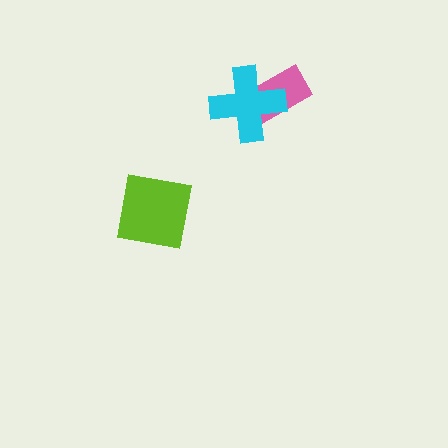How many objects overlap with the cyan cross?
1 object overlaps with the cyan cross.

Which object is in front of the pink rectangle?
The cyan cross is in front of the pink rectangle.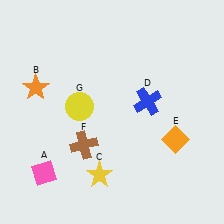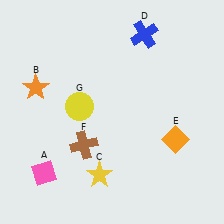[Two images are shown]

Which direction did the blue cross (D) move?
The blue cross (D) moved up.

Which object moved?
The blue cross (D) moved up.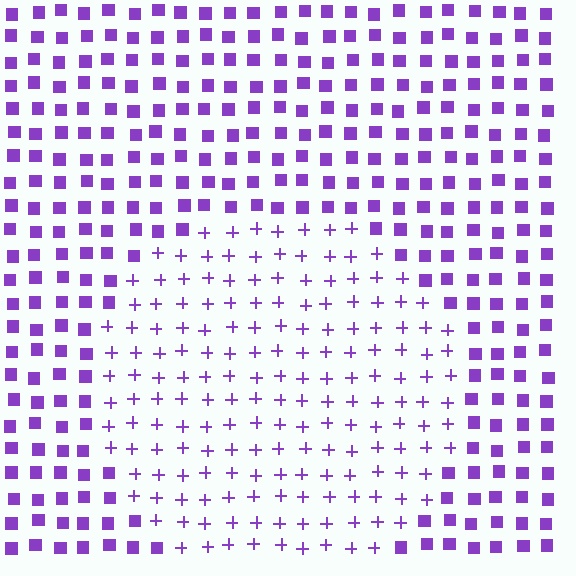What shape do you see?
I see a circle.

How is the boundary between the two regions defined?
The boundary is defined by a change in element shape: plus signs inside vs. squares outside. All elements share the same color and spacing.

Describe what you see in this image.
The image is filled with small purple elements arranged in a uniform grid. A circle-shaped region contains plus signs, while the surrounding area contains squares. The boundary is defined purely by the change in element shape.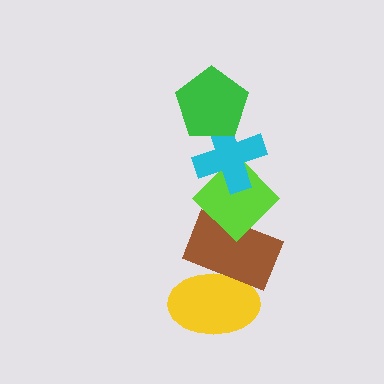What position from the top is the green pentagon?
The green pentagon is 1st from the top.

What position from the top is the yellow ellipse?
The yellow ellipse is 5th from the top.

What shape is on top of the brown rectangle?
The lime diamond is on top of the brown rectangle.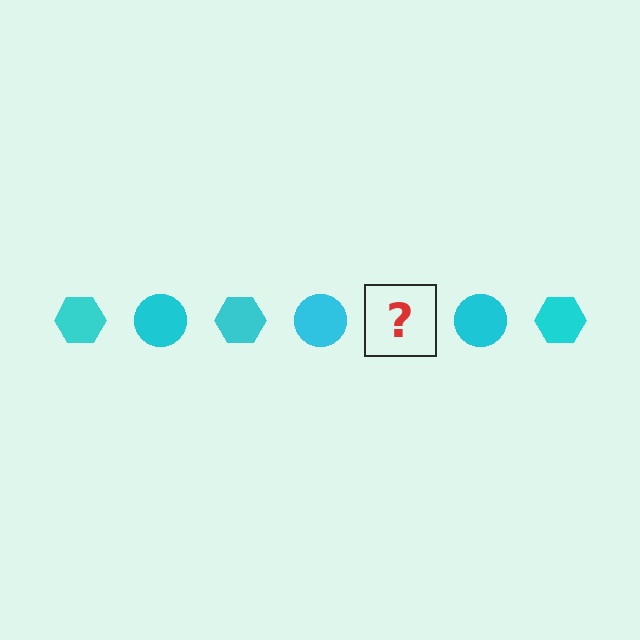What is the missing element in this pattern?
The missing element is a cyan hexagon.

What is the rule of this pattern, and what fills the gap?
The rule is that the pattern cycles through hexagon, circle shapes in cyan. The gap should be filled with a cyan hexagon.